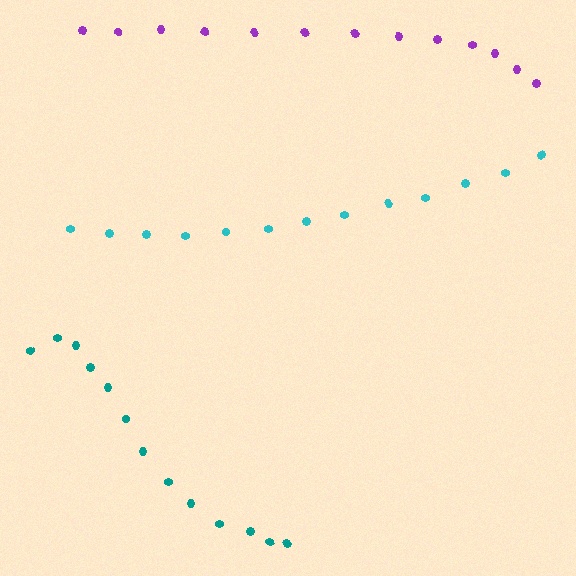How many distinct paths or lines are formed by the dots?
There are 3 distinct paths.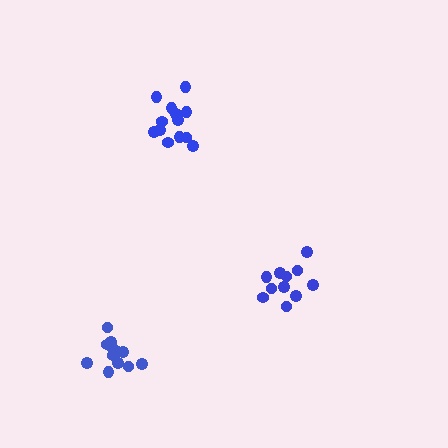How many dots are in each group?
Group 1: 11 dots, Group 2: 13 dots, Group 3: 12 dots (36 total).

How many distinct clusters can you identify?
There are 3 distinct clusters.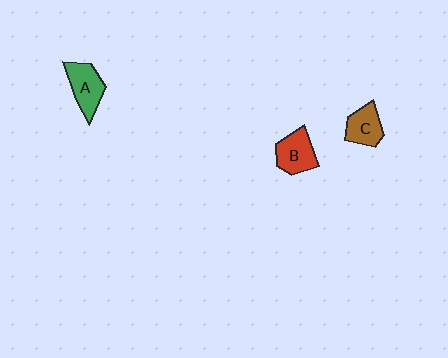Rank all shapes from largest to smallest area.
From largest to smallest: A (green), B (red), C (brown).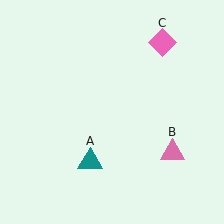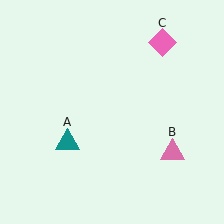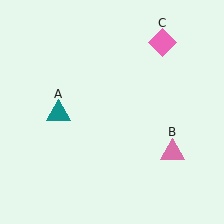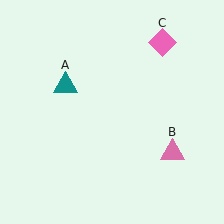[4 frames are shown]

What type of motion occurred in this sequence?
The teal triangle (object A) rotated clockwise around the center of the scene.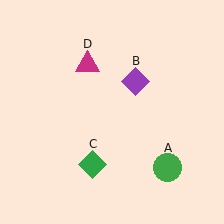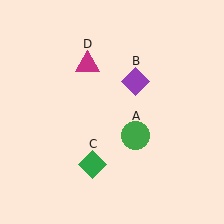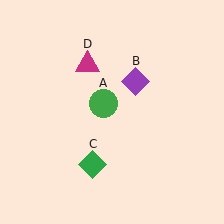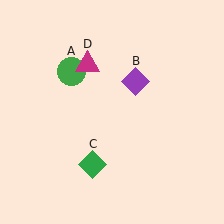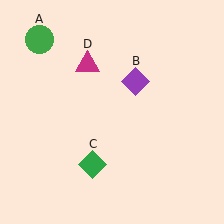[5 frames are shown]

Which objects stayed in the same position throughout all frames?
Purple diamond (object B) and green diamond (object C) and magenta triangle (object D) remained stationary.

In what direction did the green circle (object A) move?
The green circle (object A) moved up and to the left.